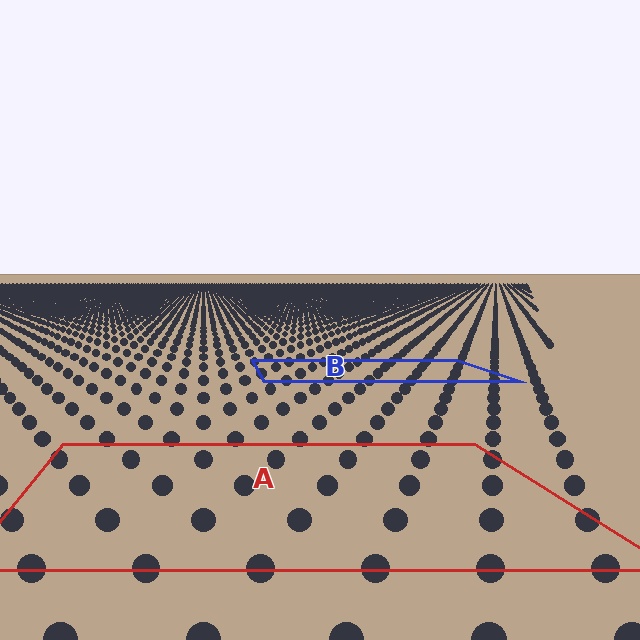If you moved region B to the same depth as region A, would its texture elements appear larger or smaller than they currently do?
They would appear larger. At a closer depth, the same texture elements are projected at a bigger on-screen size.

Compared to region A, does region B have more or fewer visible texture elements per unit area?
Region B has more texture elements per unit area — they are packed more densely because it is farther away.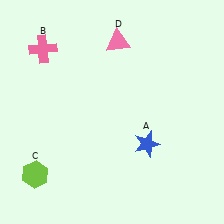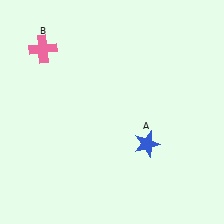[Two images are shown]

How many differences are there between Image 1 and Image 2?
There are 2 differences between the two images.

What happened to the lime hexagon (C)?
The lime hexagon (C) was removed in Image 2. It was in the bottom-left area of Image 1.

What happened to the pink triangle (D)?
The pink triangle (D) was removed in Image 2. It was in the top-right area of Image 1.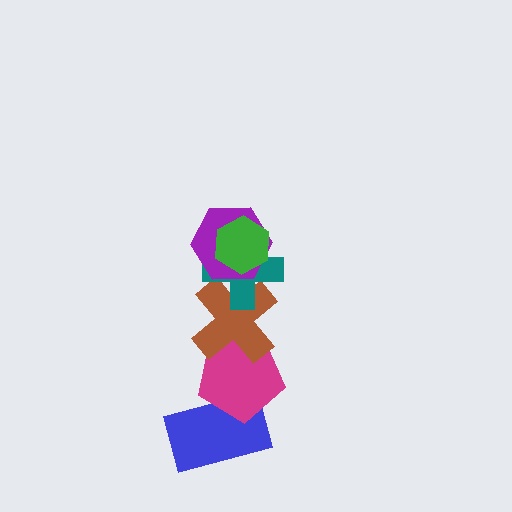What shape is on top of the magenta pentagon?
The brown cross is on top of the magenta pentagon.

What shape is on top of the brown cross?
The teal cross is on top of the brown cross.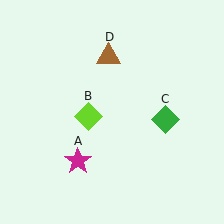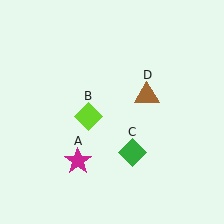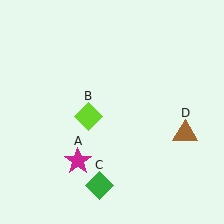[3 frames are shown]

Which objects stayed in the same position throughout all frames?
Magenta star (object A) and lime diamond (object B) remained stationary.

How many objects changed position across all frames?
2 objects changed position: green diamond (object C), brown triangle (object D).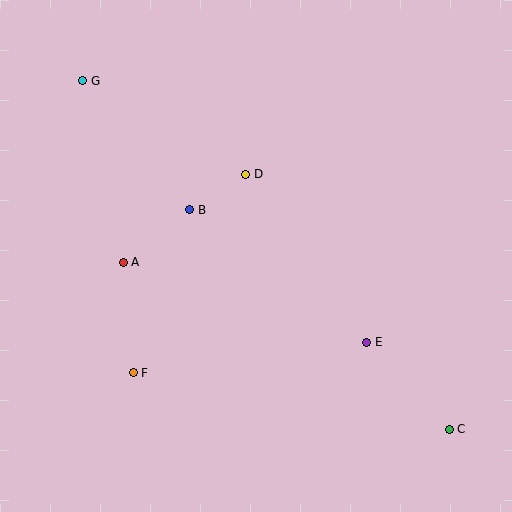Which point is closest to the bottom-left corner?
Point F is closest to the bottom-left corner.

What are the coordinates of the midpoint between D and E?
The midpoint between D and E is at (306, 258).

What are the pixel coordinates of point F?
Point F is at (133, 373).